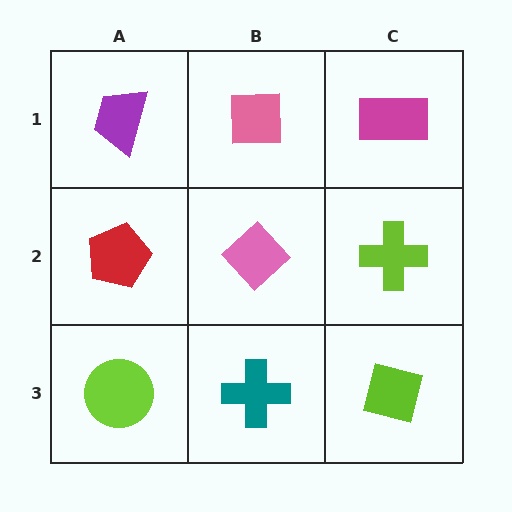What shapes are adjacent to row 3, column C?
A lime cross (row 2, column C), a teal cross (row 3, column B).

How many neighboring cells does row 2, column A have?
3.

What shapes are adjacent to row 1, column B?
A pink diamond (row 2, column B), a purple trapezoid (row 1, column A), a magenta rectangle (row 1, column C).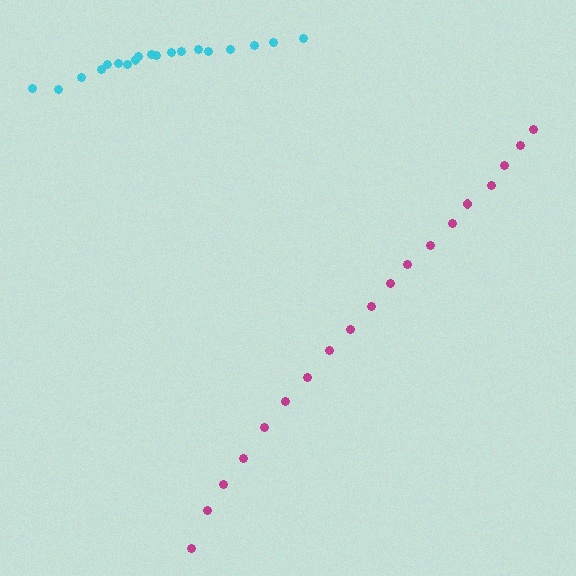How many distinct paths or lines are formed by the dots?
There are 2 distinct paths.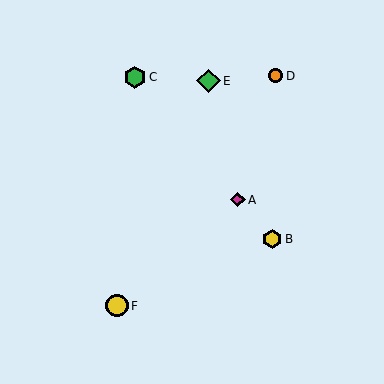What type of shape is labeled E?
Shape E is a green diamond.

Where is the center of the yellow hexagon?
The center of the yellow hexagon is at (272, 239).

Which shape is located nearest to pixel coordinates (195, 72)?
The green diamond (labeled E) at (209, 81) is nearest to that location.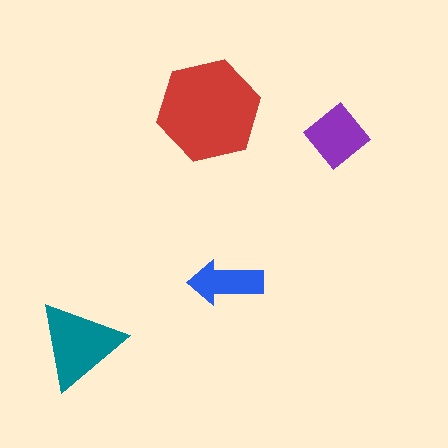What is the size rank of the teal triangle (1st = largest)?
2nd.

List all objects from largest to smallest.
The red hexagon, the teal triangle, the purple diamond, the blue arrow.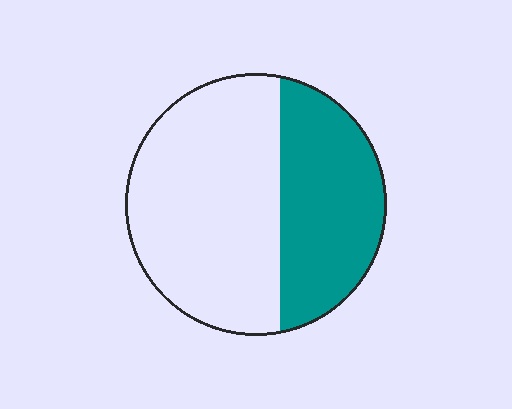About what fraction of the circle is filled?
About three eighths (3/8).